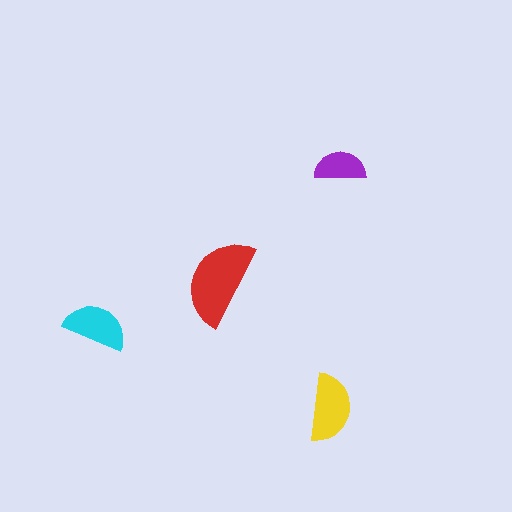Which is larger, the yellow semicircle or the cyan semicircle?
The yellow one.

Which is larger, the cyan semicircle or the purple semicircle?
The cyan one.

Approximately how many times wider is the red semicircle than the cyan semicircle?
About 1.5 times wider.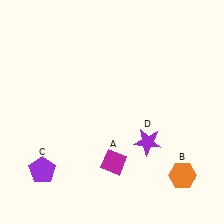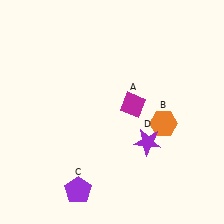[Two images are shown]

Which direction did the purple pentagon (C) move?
The purple pentagon (C) moved right.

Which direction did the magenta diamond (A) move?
The magenta diamond (A) moved up.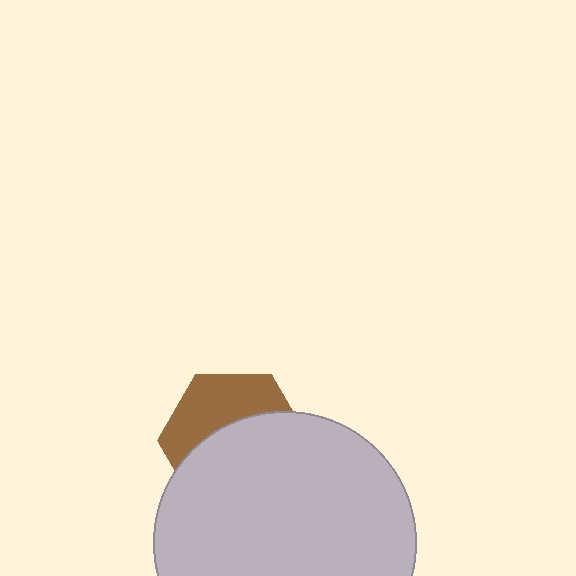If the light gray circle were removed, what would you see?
You would see the complete brown hexagon.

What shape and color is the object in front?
The object in front is a light gray circle.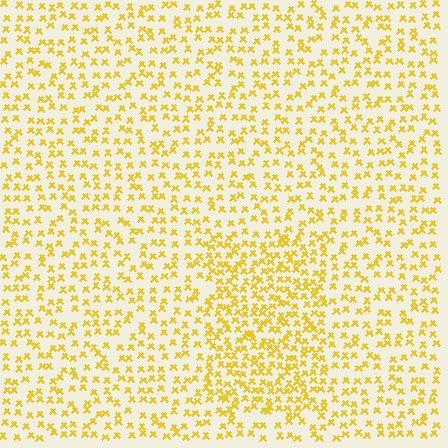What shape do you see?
I see a rectangle.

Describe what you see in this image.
The image contains small yellow elements arranged at two different densities. A rectangle-shaped region is visible where the elements are more densely packed than the surrounding area.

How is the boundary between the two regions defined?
The boundary is defined by a change in element density (approximately 1.7x ratio). All elements are the same color, size, and shape.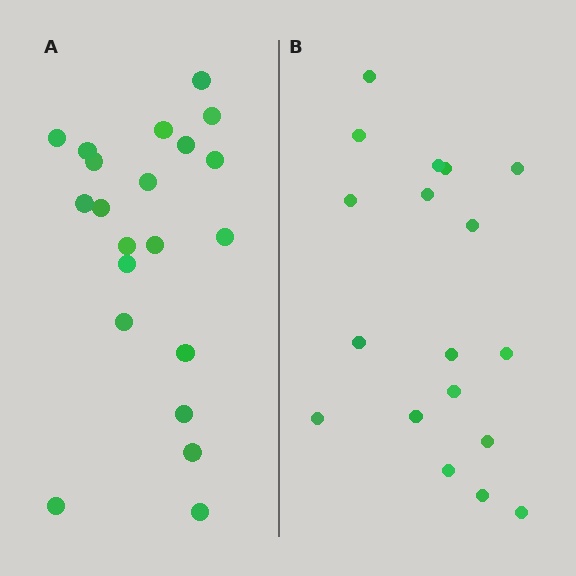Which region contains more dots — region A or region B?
Region A (the left region) has more dots.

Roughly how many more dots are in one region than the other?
Region A has just a few more — roughly 2 or 3 more dots than region B.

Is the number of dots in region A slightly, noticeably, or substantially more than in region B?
Region A has only slightly more — the two regions are fairly close. The ratio is roughly 1.2 to 1.